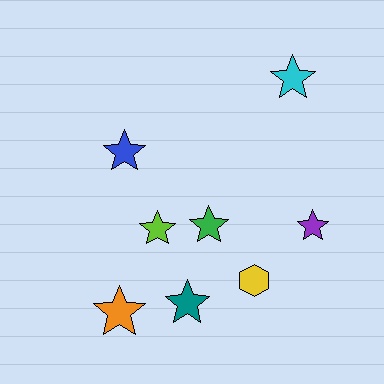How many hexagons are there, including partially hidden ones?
There is 1 hexagon.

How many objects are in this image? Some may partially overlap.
There are 8 objects.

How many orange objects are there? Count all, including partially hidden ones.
There is 1 orange object.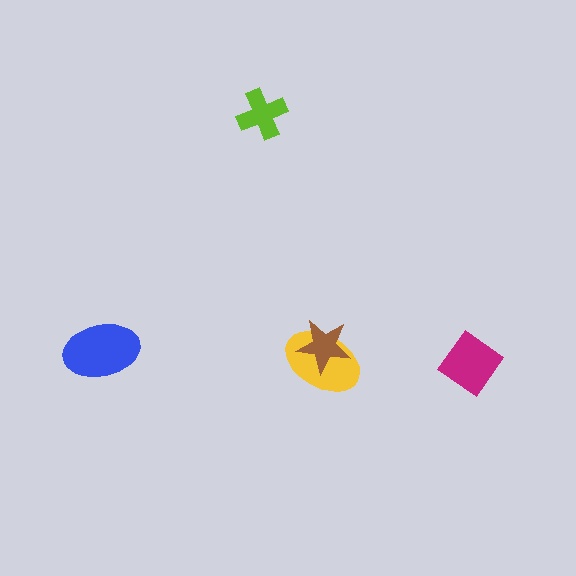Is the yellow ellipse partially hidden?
Yes, it is partially covered by another shape.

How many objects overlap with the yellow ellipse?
1 object overlaps with the yellow ellipse.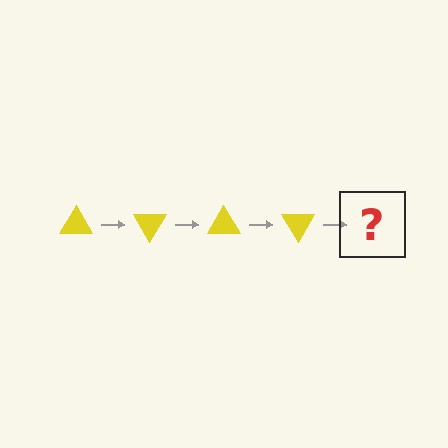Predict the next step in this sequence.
The next step is a yellow triangle rotated 240 degrees.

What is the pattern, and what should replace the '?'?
The pattern is that the triangle rotates 60 degrees each step. The '?' should be a yellow triangle rotated 240 degrees.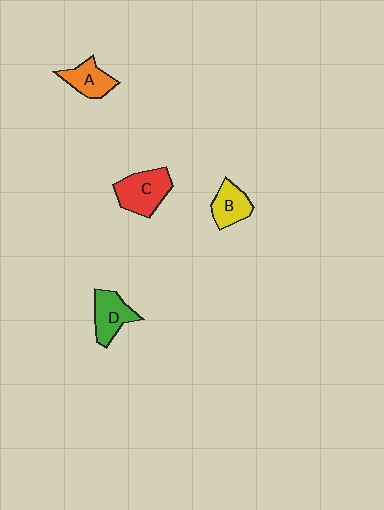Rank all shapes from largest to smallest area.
From largest to smallest: C (red), D (green), B (yellow), A (orange).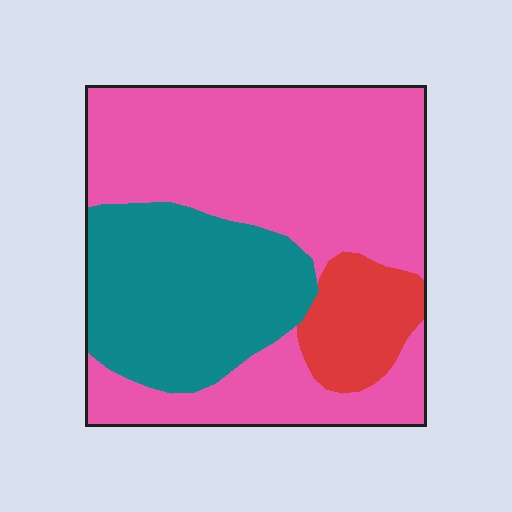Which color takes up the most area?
Pink, at roughly 60%.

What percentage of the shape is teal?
Teal covers roughly 30% of the shape.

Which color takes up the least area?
Red, at roughly 10%.